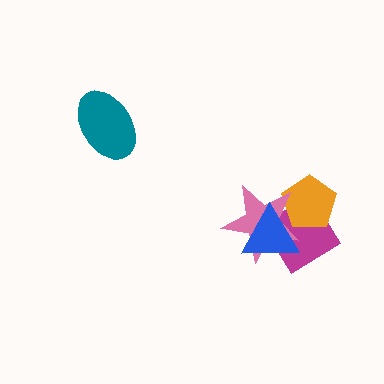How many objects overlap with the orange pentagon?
3 objects overlap with the orange pentagon.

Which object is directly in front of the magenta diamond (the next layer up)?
The orange pentagon is directly in front of the magenta diamond.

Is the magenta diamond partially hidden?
Yes, it is partially covered by another shape.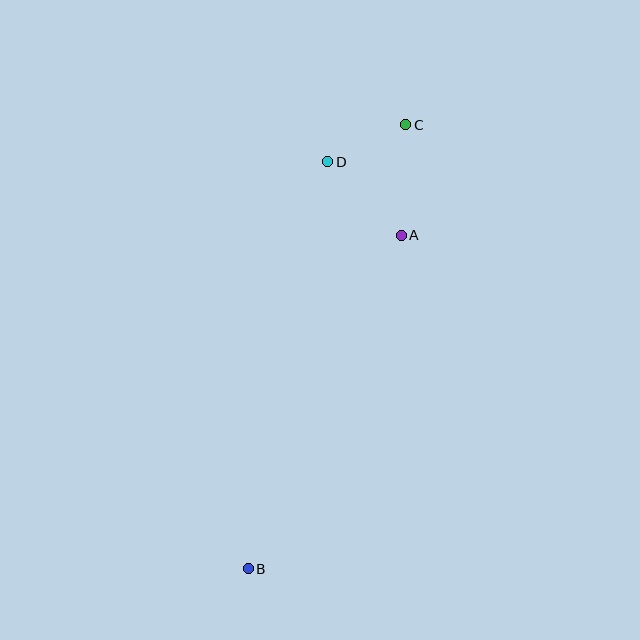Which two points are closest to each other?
Points C and D are closest to each other.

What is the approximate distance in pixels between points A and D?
The distance between A and D is approximately 104 pixels.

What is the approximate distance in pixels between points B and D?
The distance between B and D is approximately 415 pixels.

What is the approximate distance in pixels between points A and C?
The distance between A and C is approximately 110 pixels.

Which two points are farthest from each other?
Points B and C are farthest from each other.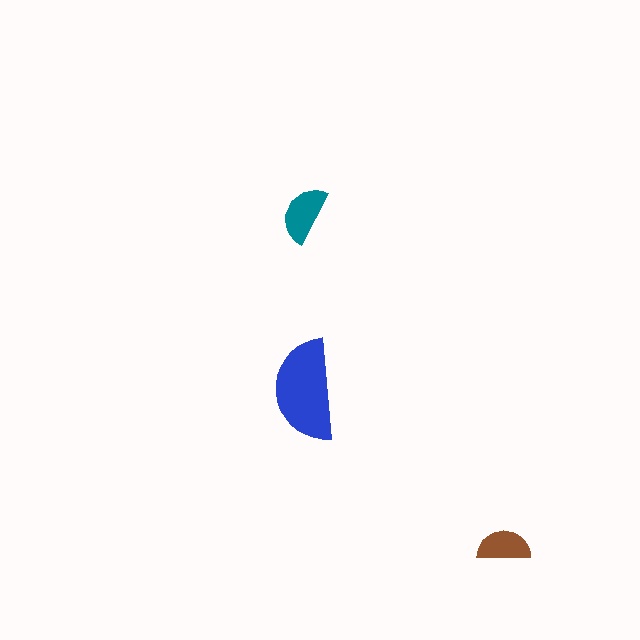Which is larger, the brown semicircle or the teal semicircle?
The teal one.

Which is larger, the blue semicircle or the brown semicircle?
The blue one.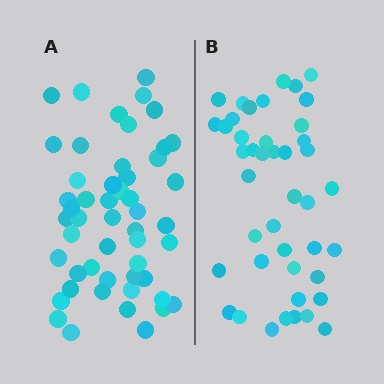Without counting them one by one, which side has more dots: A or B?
Region A (the left region) has more dots.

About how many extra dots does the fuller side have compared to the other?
Region A has roughly 8 or so more dots than region B.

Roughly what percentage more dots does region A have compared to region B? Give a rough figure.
About 20% more.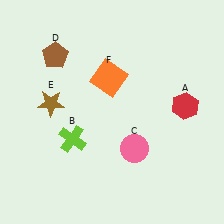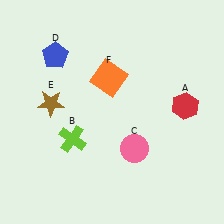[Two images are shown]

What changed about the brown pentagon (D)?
In Image 1, D is brown. In Image 2, it changed to blue.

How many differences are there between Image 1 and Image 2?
There is 1 difference between the two images.